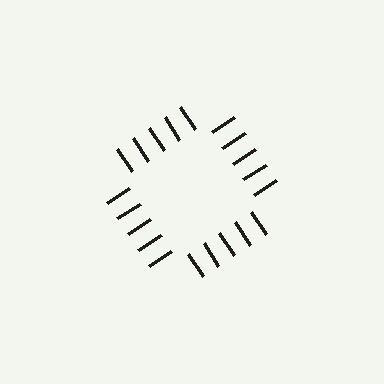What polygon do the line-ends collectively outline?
An illusory square — the line segments terminate on its edges but no continuous stroke is drawn.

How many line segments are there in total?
20 — 5 along each of the 4 edges.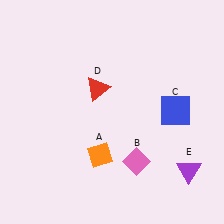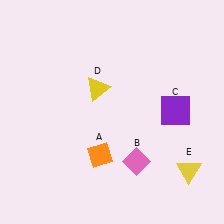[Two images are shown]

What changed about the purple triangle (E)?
In Image 1, E is purple. In Image 2, it changed to yellow.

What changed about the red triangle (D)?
In Image 1, D is red. In Image 2, it changed to yellow.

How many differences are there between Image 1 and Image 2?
There are 3 differences between the two images.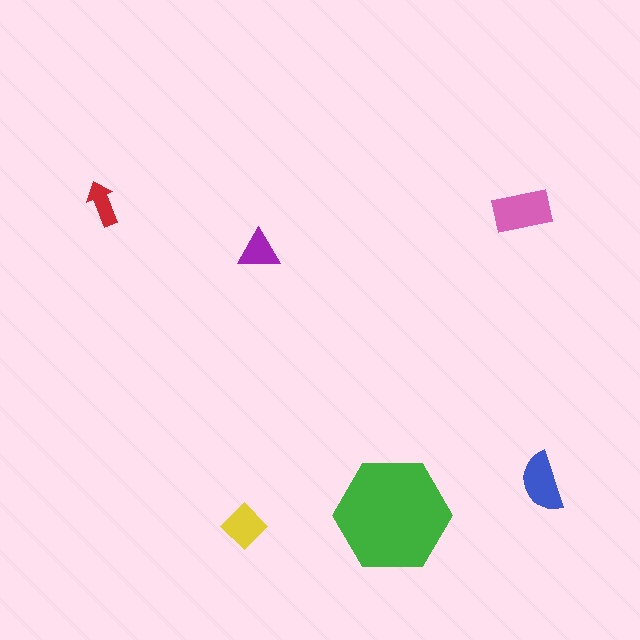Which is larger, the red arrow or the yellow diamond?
The yellow diamond.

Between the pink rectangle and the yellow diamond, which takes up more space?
The pink rectangle.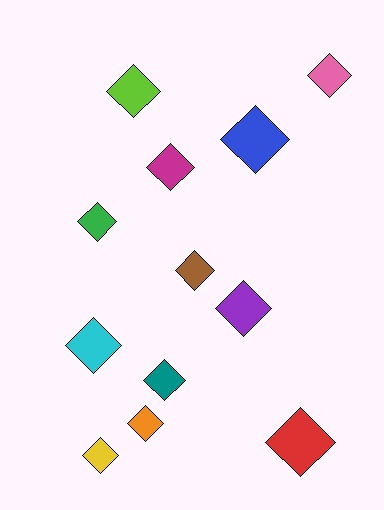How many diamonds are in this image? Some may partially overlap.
There are 12 diamonds.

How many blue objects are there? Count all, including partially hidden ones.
There is 1 blue object.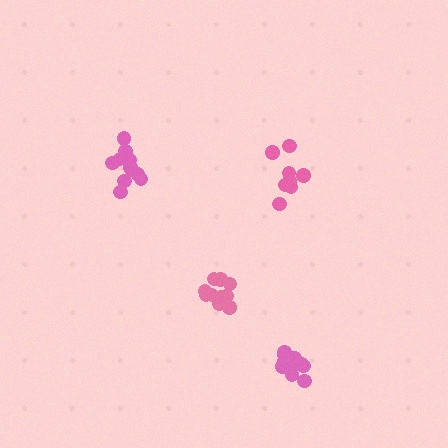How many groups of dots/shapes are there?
There are 4 groups.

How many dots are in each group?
Group 1: 8 dots, Group 2: 12 dots, Group 3: 12 dots, Group 4: 10 dots (42 total).